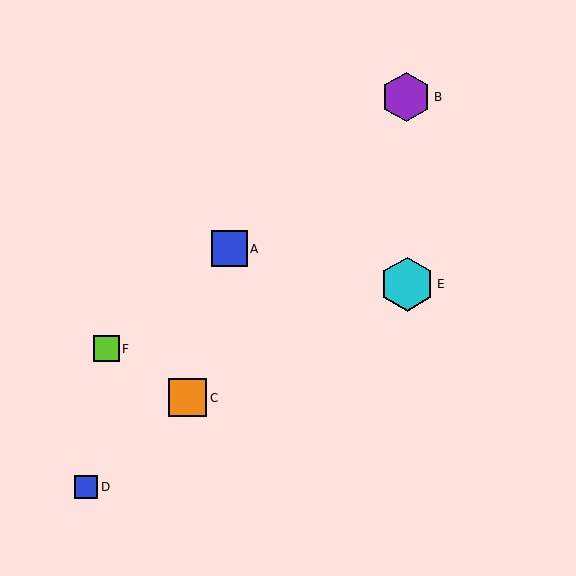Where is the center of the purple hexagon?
The center of the purple hexagon is at (406, 97).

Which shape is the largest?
The cyan hexagon (labeled E) is the largest.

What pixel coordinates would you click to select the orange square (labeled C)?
Click at (188, 398) to select the orange square C.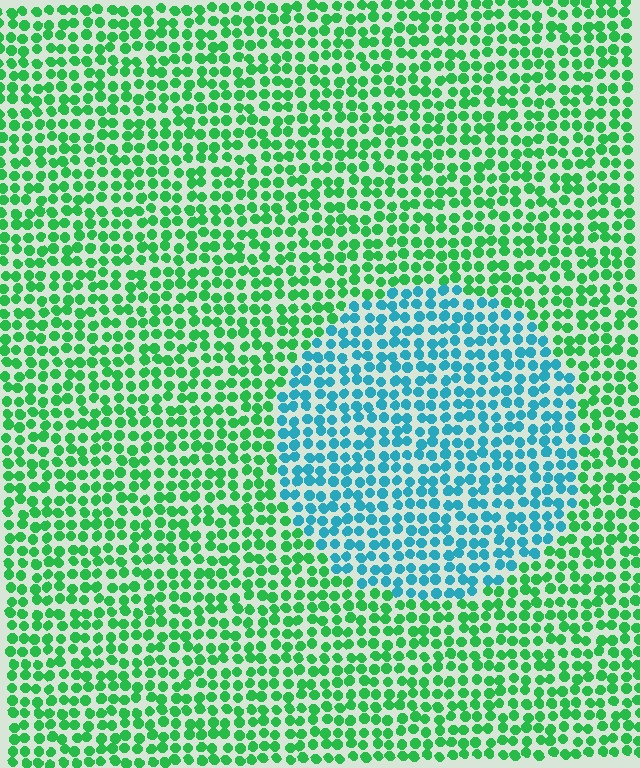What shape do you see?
I see a circle.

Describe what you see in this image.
The image is filled with small green elements in a uniform arrangement. A circle-shaped region is visible where the elements are tinted to a slightly different hue, forming a subtle color boundary.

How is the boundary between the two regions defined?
The boundary is defined purely by a slight shift in hue (about 55 degrees). Spacing, size, and orientation are identical on both sides.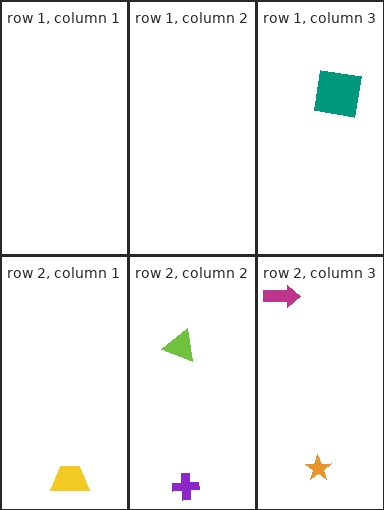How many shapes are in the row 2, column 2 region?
2.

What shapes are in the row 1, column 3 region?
The teal square.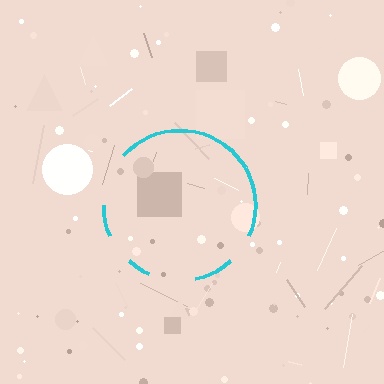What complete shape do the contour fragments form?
The contour fragments form a circle.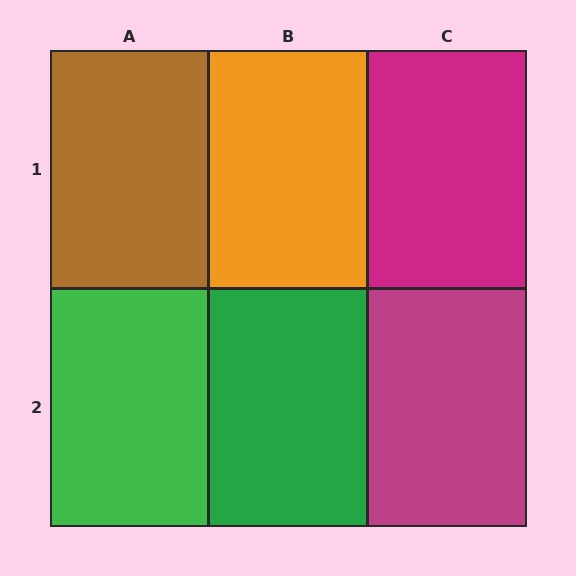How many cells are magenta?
2 cells are magenta.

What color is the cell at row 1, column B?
Orange.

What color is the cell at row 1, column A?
Brown.